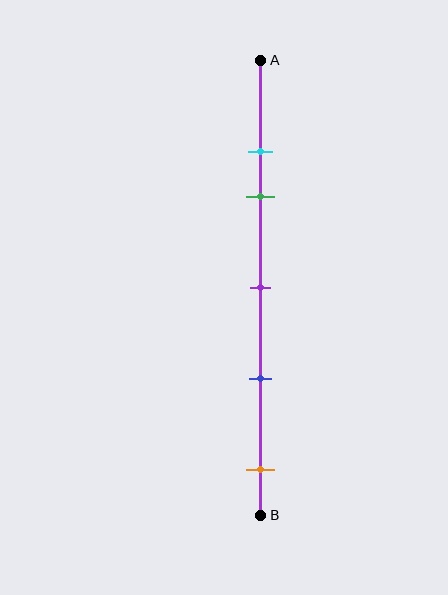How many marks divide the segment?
There are 5 marks dividing the segment.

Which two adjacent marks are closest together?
The cyan and green marks are the closest adjacent pair.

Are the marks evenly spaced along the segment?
No, the marks are not evenly spaced.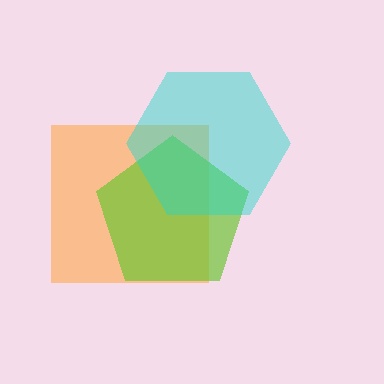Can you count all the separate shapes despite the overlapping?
Yes, there are 3 separate shapes.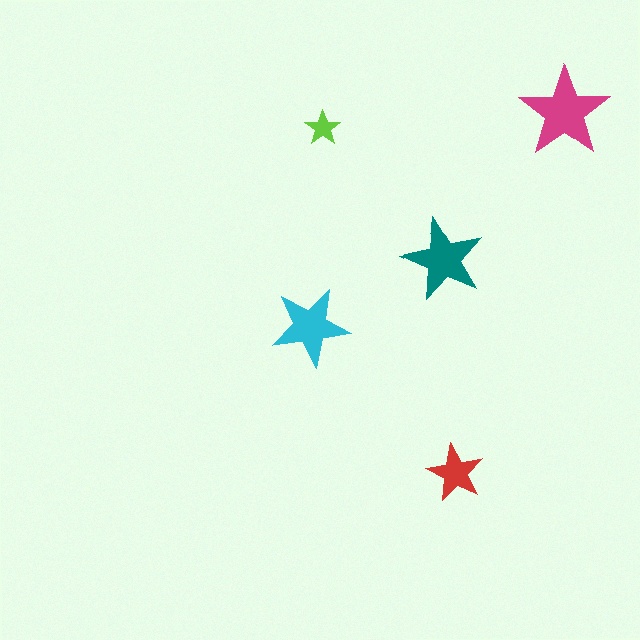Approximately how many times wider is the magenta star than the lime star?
About 2.5 times wider.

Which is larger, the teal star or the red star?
The teal one.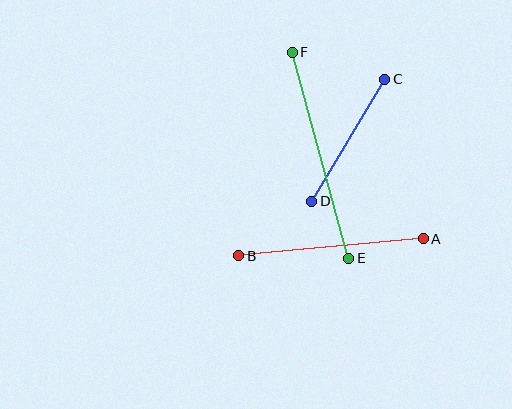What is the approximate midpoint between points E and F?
The midpoint is at approximately (320, 155) pixels.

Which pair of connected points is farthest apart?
Points E and F are farthest apart.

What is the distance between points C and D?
The distance is approximately 142 pixels.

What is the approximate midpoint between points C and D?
The midpoint is at approximately (348, 140) pixels.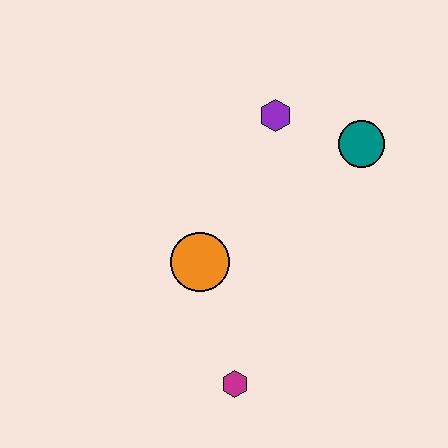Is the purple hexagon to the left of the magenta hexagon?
No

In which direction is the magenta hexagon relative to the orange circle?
The magenta hexagon is below the orange circle.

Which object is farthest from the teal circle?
The magenta hexagon is farthest from the teal circle.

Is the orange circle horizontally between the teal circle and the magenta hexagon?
No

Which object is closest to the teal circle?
The purple hexagon is closest to the teal circle.